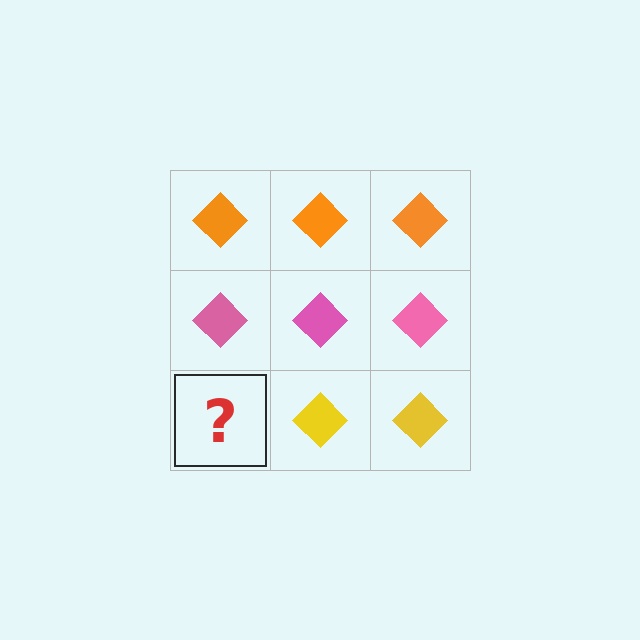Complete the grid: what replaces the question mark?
The question mark should be replaced with a yellow diamond.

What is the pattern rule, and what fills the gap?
The rule is that each row has a consistent color. The gap should be filled with a yellow diamond.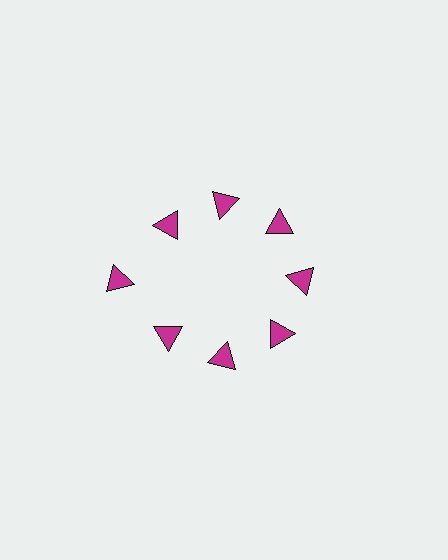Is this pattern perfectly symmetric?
No. The 8 magenta triangles are arranged in a ring, but one element near the 9 o'clock position is pushed outward from the center, breaking the 8-fold rotational symmetry.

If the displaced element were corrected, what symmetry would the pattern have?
It would have 8-fold rotational symmetry — the pattern would map onto itself every 45 degrees.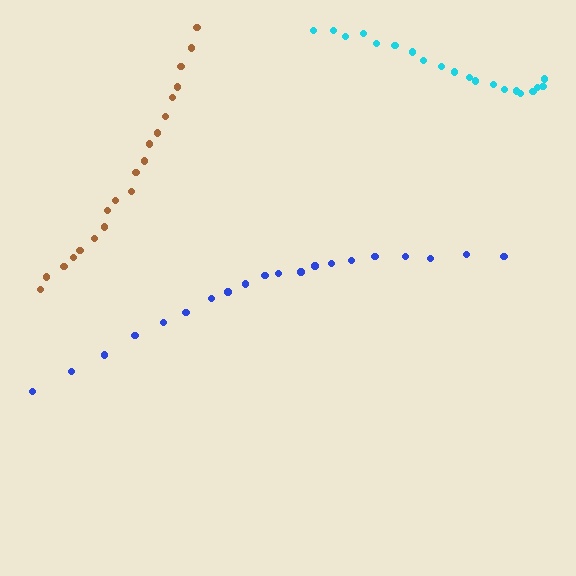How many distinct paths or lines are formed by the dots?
There are 3 distinct paths.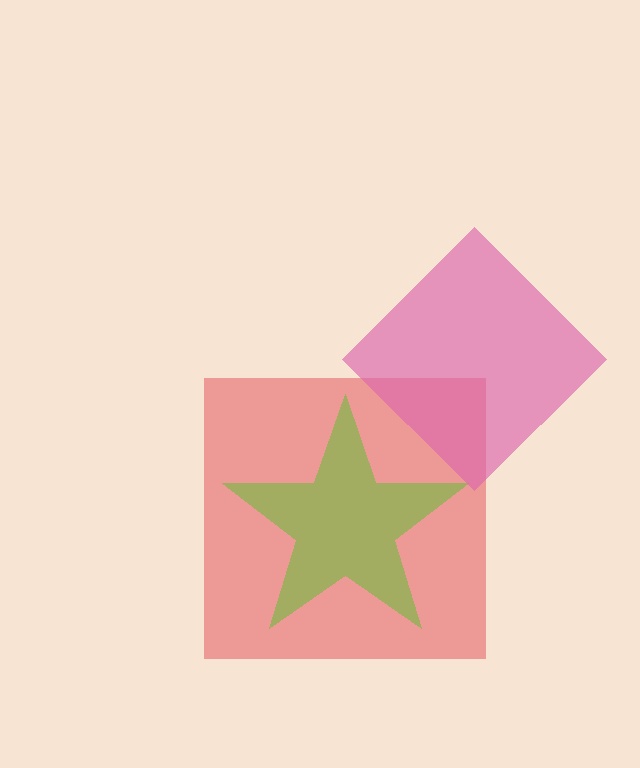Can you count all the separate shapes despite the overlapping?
Yes, there are 3 separate shapes.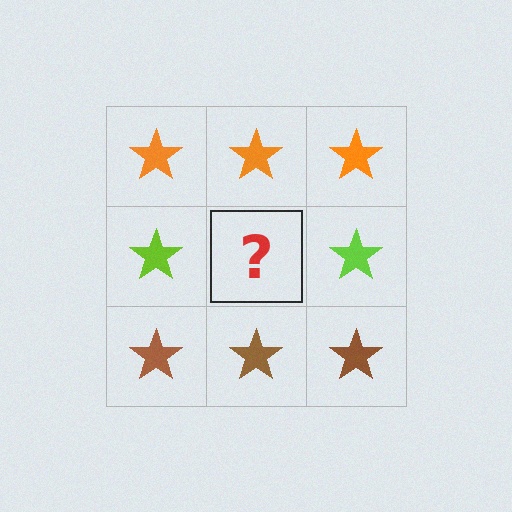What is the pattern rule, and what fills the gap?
The rule is that each row has a consistent color. The gap should be filled with a lime star.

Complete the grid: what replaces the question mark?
The question mark should be replaced with a lime star.